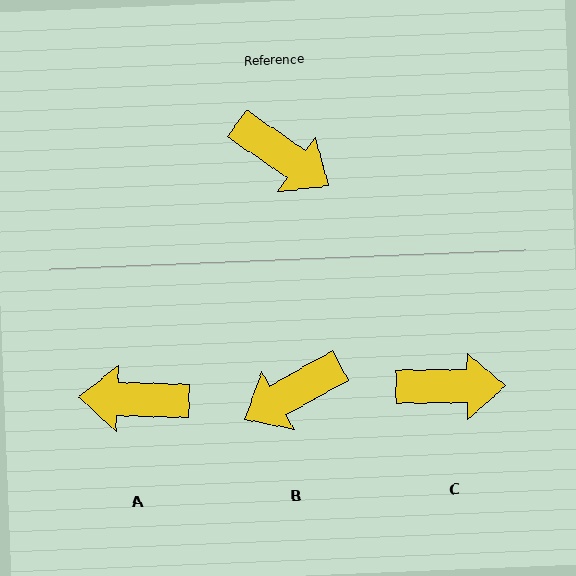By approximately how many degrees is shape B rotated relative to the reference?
Approximately 116 degrees clockwise.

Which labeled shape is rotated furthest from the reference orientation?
A, about 147 degrees away.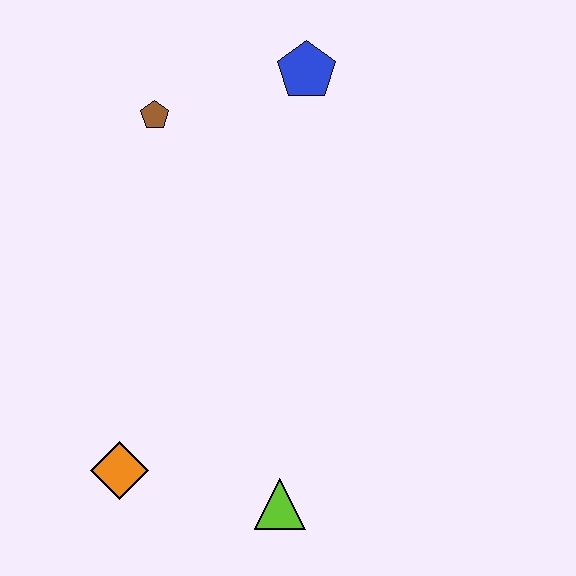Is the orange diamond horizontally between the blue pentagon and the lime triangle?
No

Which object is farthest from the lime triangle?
The blue pentagon is farthest from the lime triangle.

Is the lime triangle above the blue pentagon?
No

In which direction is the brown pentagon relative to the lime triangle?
The brown pentagon is above the lime triangle.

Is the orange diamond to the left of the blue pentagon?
Yes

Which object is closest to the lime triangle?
The orange diamond is closest to the lime triangle.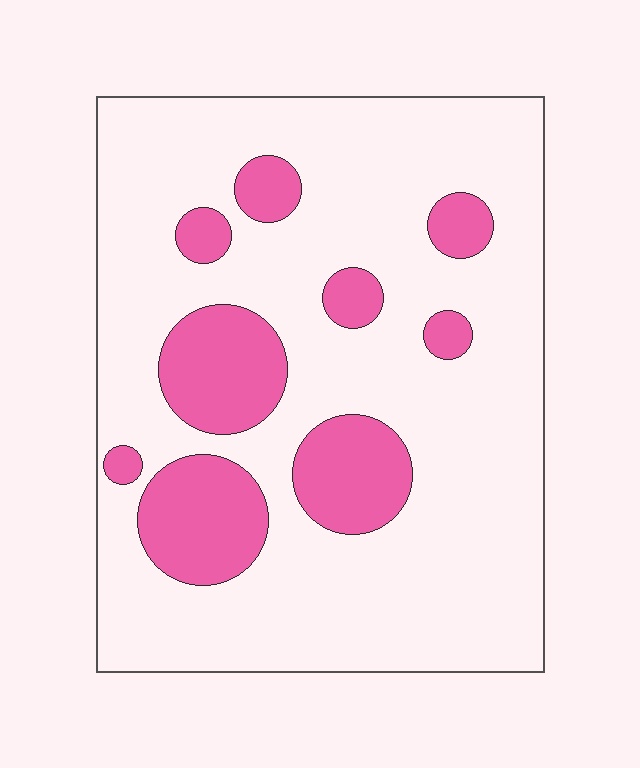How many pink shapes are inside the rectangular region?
9.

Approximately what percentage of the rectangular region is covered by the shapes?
Approximately 20%.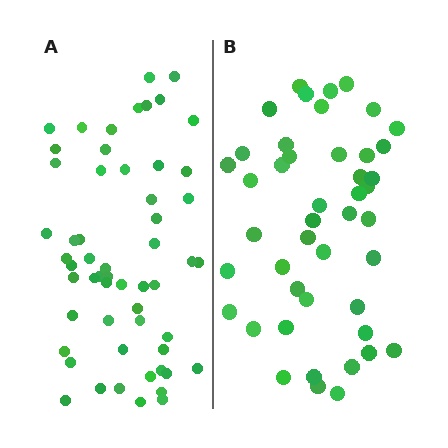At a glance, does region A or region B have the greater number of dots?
Region A (the left region) has more dots.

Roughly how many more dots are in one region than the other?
Region A has roughly 12 or so more dots than region B.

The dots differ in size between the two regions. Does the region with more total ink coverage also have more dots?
No. Region B has more total ink coverage because its dots are larger, but region A actually contains more individual dots. Total area can be misleading — the number of items is what matters here.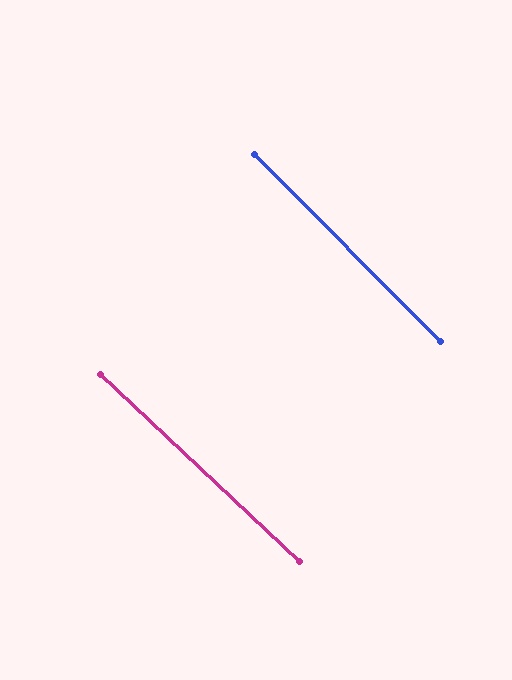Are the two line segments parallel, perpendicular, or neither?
Parallel — their directions differ by only 1.9°.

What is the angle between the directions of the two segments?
Approximately 2 degrees.